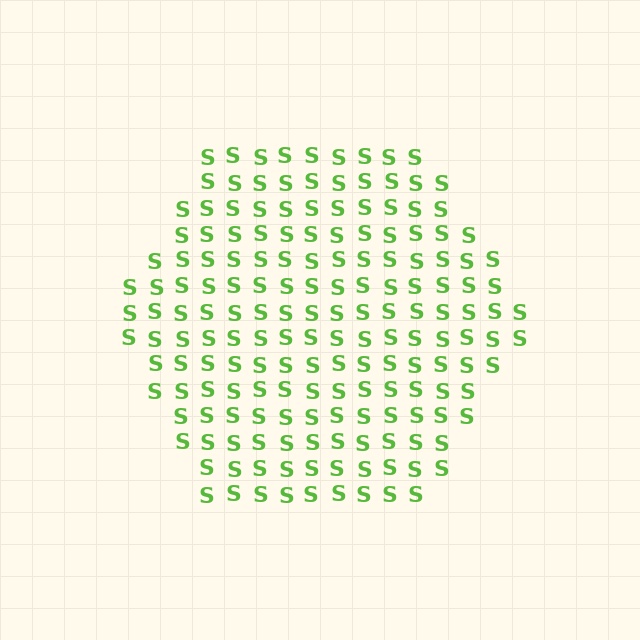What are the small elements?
The small elements are letter S's.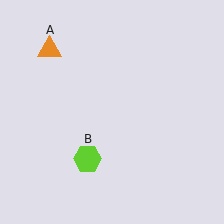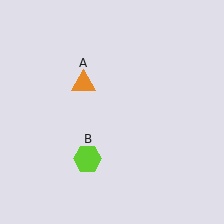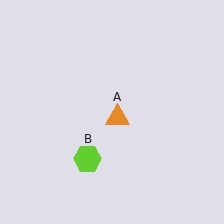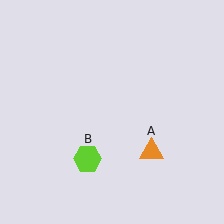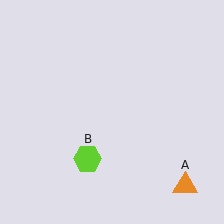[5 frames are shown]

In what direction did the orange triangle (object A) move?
The orange triangle (object A) moved down and to the right.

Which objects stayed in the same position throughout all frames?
Lime hexagon (object B) remained stationary.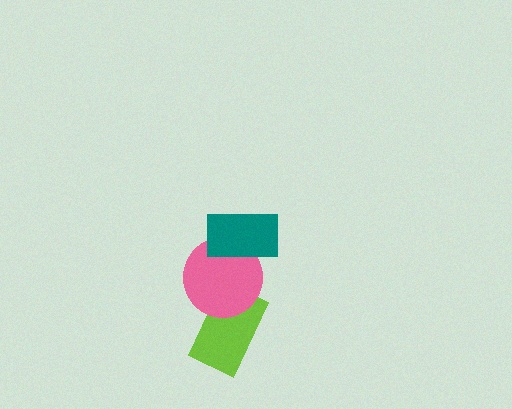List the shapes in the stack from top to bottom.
From top to bottom: the teal rectangle, the pink circle, the lime rectangle.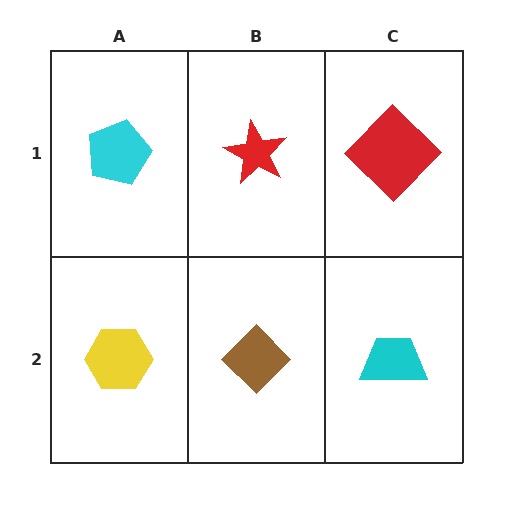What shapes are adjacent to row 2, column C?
A red diamond (row 1, column C), a brown diamond (row 2, column B).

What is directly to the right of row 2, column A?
A brown diamond.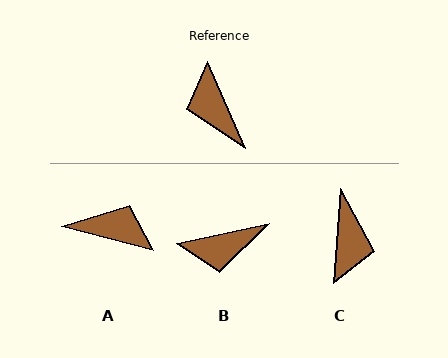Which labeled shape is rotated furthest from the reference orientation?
C, about 152 degrees away.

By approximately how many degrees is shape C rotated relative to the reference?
Approximately 152 degrees counter-clockwise.